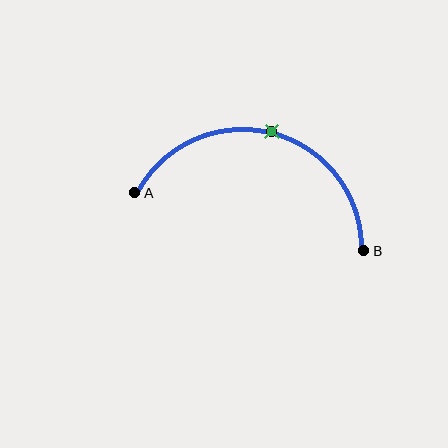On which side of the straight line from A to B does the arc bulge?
The arc bulges above the straight line connecting A and B.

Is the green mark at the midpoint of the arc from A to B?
Yes. The green mark lies on the arc at equal arc-length from both A and B — it is the arc midpoint.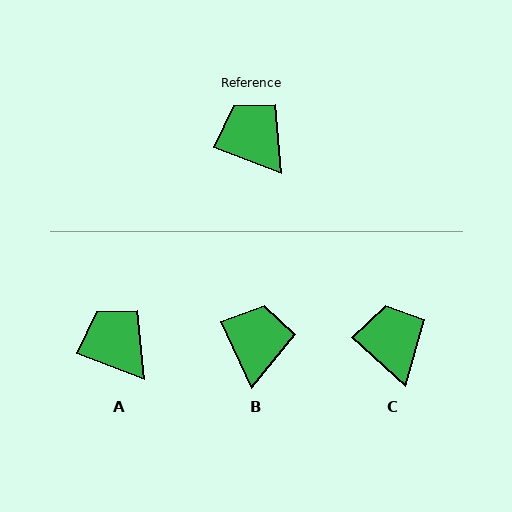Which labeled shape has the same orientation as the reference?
A.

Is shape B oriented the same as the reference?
No, it is off by about 44 degrees.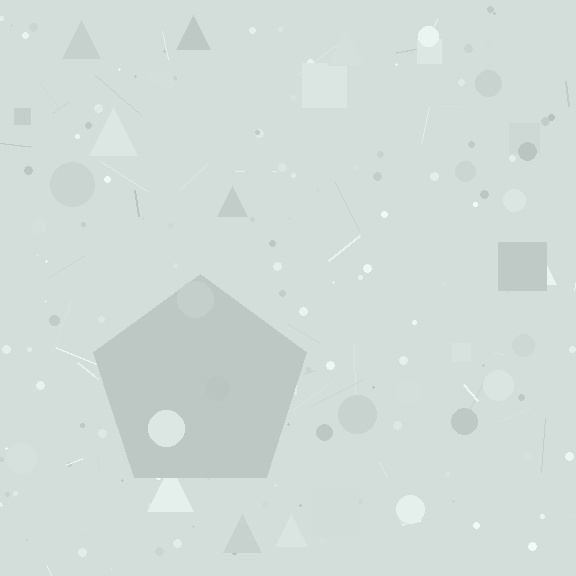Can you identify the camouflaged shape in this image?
The camouflaged shape is a pentagon.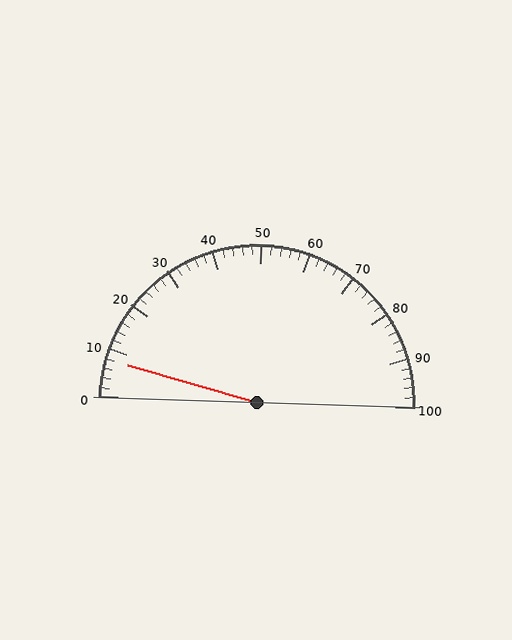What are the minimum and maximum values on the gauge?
The gauge ranges from 0 to 100.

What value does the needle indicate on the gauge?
The needle indicates approximately 8.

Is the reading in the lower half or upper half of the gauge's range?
The reading is in the lower half of the range (0 to 100).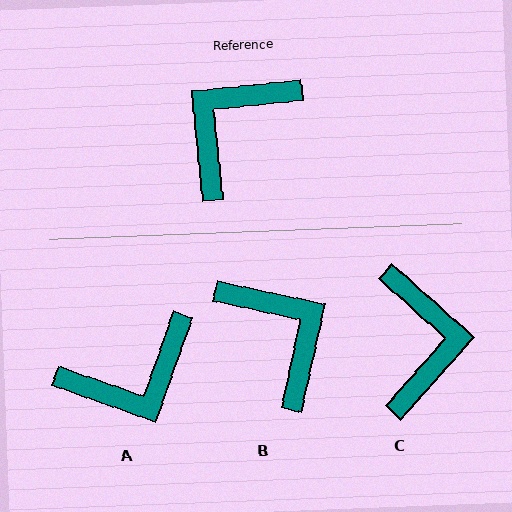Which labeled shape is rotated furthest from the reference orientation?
A, about 155 degrees away.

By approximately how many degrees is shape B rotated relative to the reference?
Approximately 108 degrees clockwise.